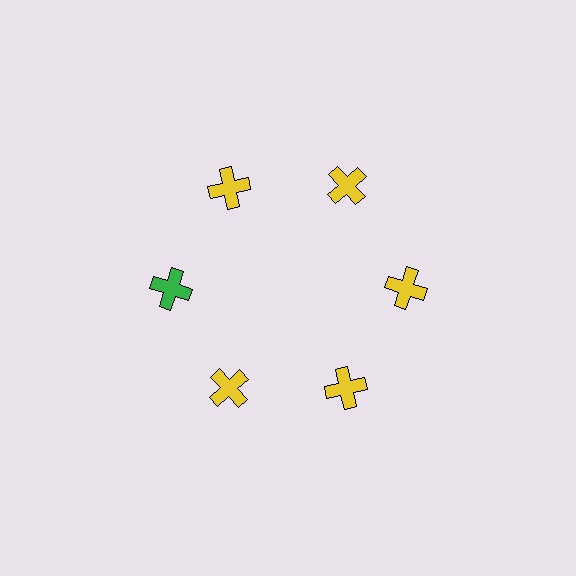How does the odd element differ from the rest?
It has a different color: green instead of yellow.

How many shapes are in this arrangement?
There are 6 shapes arranged in a ring pattern.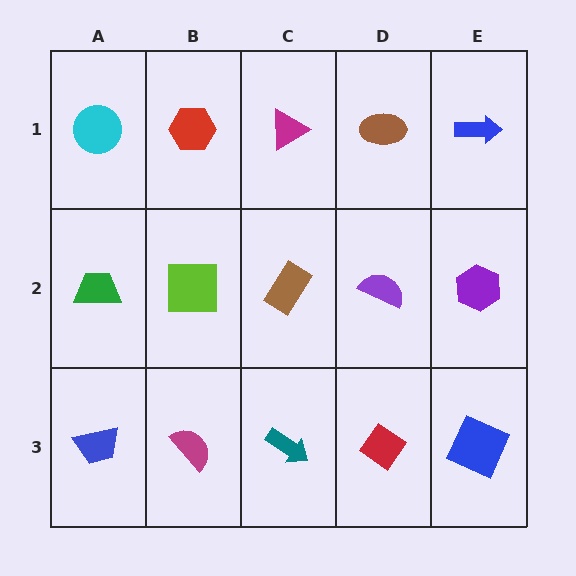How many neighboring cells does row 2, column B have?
4.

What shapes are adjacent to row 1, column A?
A green trapezoid (row 2, column A), a red hexagon (row 1, column B).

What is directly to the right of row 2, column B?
A brown rectangle.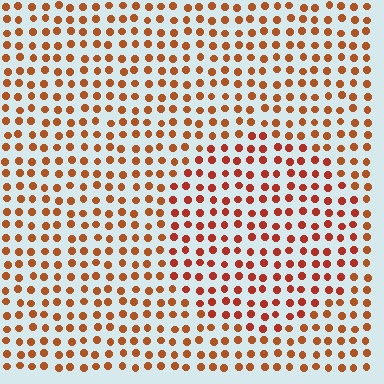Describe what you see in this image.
The image is filled with small brown elements in a uniform arrangement. A circle-shaped region is visible where the elements are tinted to a slightly different hue, forming a subtle color boundary.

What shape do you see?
I see a circle.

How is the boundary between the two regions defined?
The boundary is defined purely by a slight shift in hue (about 16 degrees). Spacing, size, and orientation are identical on both sides.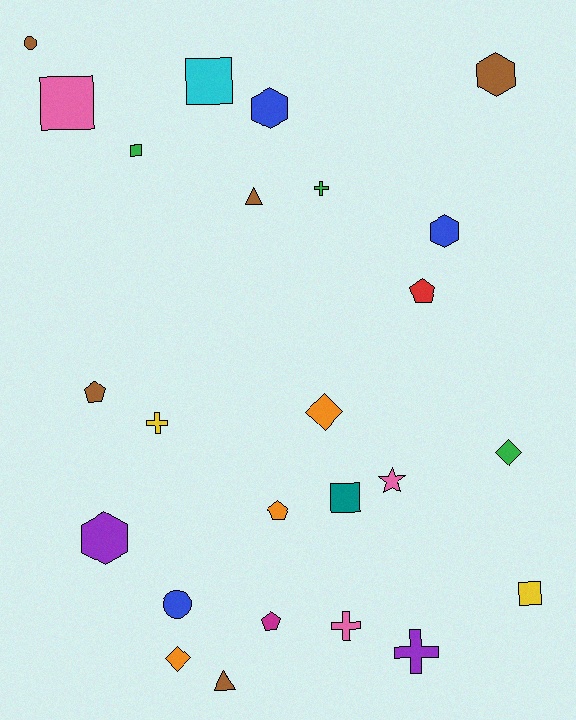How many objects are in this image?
There are 25 objects.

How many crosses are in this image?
There are 4 crosses.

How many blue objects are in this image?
There are 3 blue objects.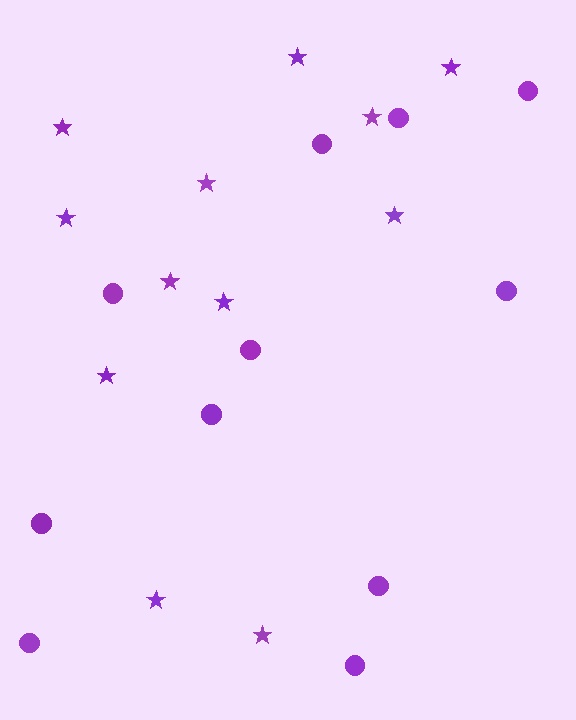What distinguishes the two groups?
There are 2 groups: one group of stars (12) and one group of circles (11).